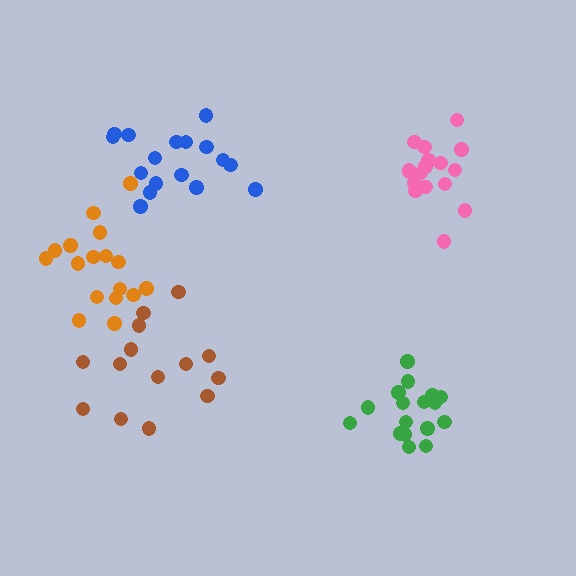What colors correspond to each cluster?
The clusters are colored: blue, pink, green, brown, orange.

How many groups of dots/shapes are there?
There are 5 groups.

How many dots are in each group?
Group 1: 17 dots, Group 2: 17 dots, Group 3: 17 dots, Group 4: 14 dots, Group 5: 17 dots (82 total).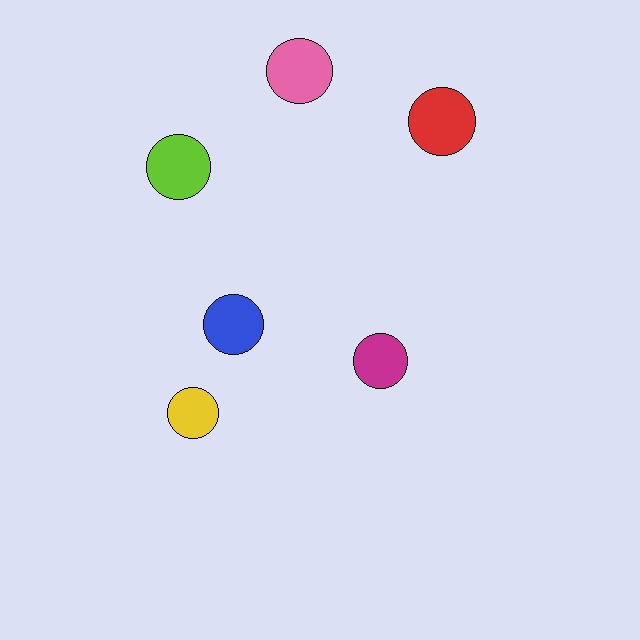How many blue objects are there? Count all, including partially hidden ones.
There is 1 blue object.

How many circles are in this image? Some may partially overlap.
There are 6 circles.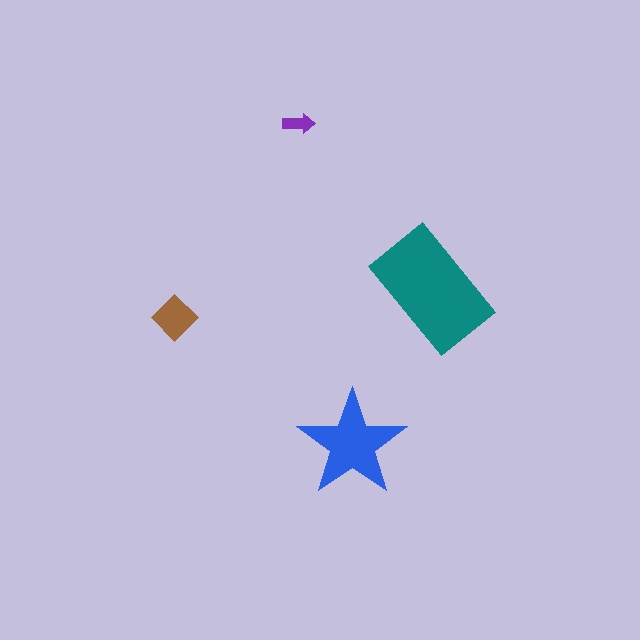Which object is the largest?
The teal rectangle.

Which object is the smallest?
The purple arrow.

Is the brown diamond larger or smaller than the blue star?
Smaller.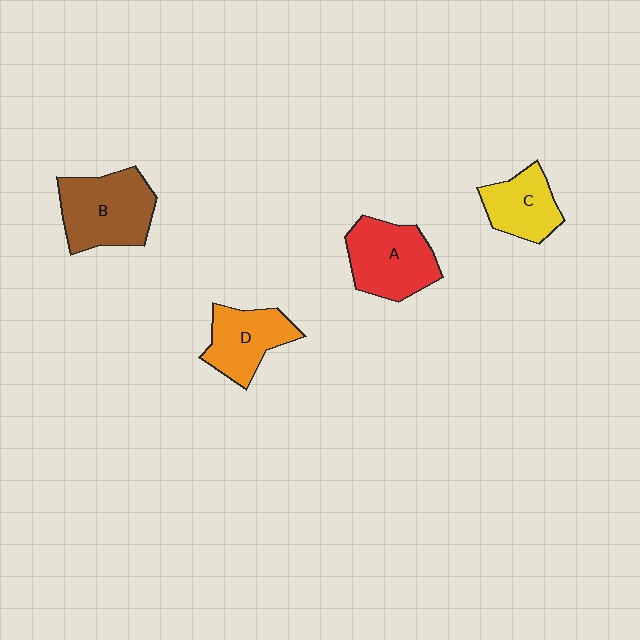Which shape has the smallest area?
Shape C (yellow).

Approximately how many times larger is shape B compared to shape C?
Approximately 1.5 times.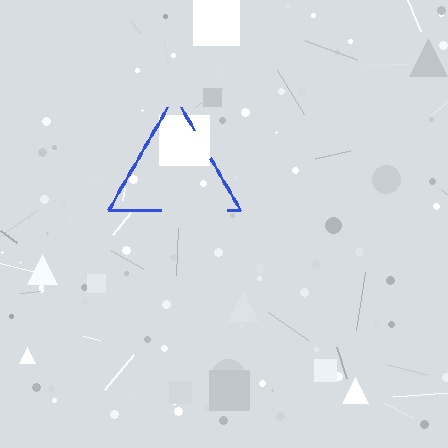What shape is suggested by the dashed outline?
The dashed outline suggests a triangle.